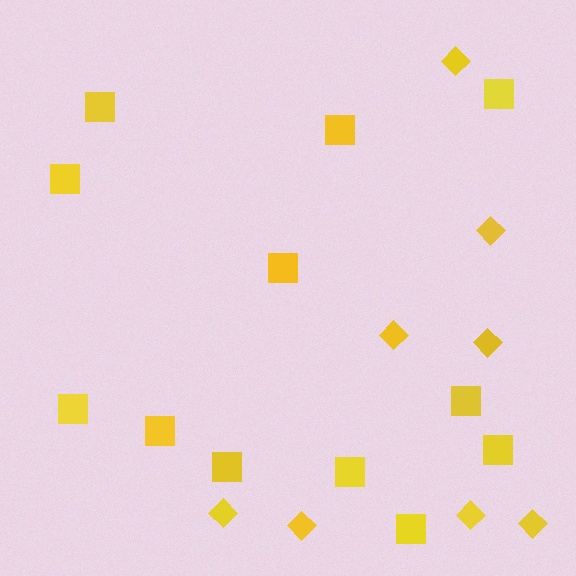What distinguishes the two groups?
There are 2 groups: one group of squares (12) and one group of diamonds (8).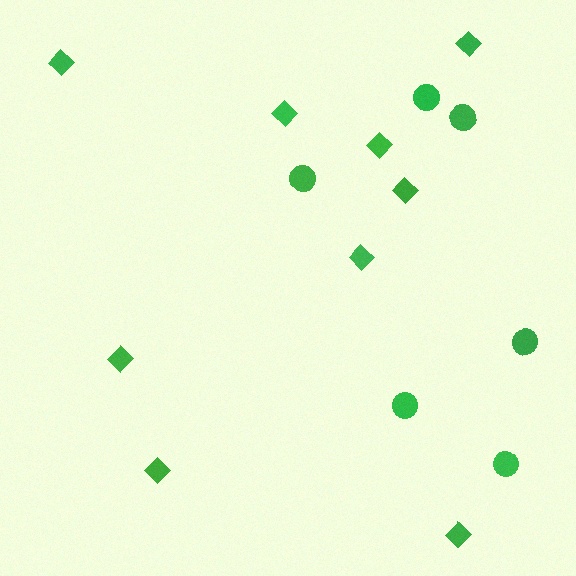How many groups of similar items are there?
There are 2 groups: one group of circles (6) and one group of diamonds (9).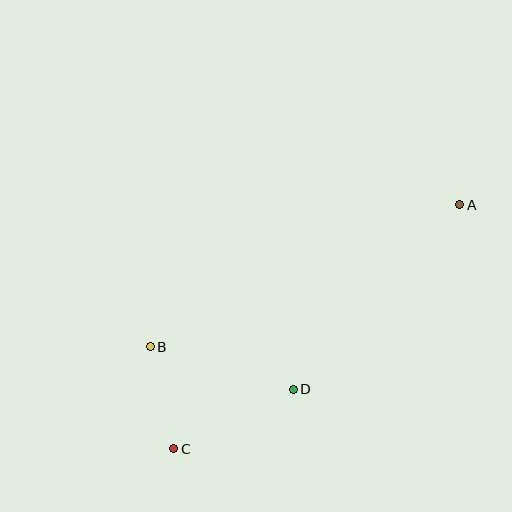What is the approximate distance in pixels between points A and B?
The distance between A and B is approximately 341 pixels.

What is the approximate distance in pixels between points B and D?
The distance between B and D is approximately 149 pixels.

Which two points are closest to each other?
Points B and C are closest to each other.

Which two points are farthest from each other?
Points A and C are farthest from each other.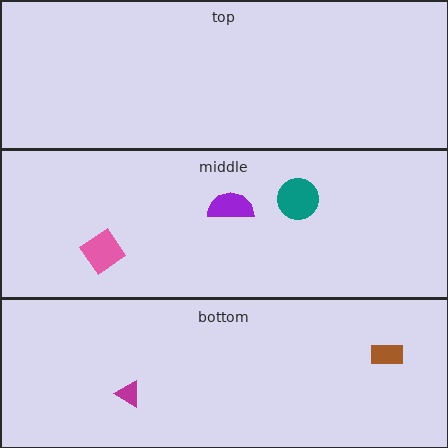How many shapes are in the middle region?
3.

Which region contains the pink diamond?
The middle region.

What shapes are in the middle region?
The teal circle, the pink diamond, the purple semicircle.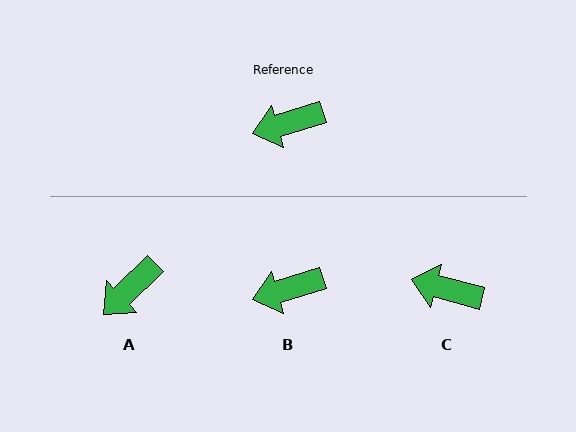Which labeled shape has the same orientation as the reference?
B.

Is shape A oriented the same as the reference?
No, it is off by about 27 degrees.